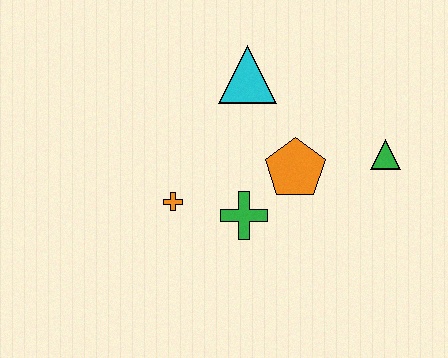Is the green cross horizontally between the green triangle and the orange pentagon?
No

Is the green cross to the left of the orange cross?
No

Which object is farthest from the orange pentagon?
The orange cross is farthest from the orange pentagon.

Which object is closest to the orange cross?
The green cross is closest to the orange cross.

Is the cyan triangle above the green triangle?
Yes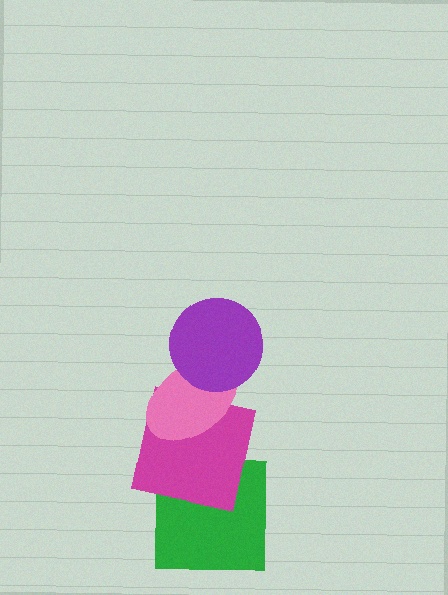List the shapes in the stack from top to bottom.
From top to bottom: the purple circle, the pink ellipse, the magenta square, the green square.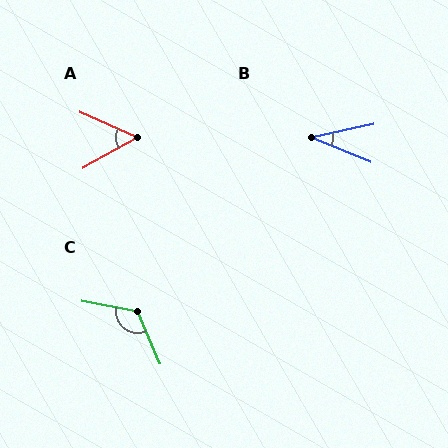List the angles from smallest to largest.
B (35°), A (54°), C (124°).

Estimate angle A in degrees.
Approximately 54 degrees.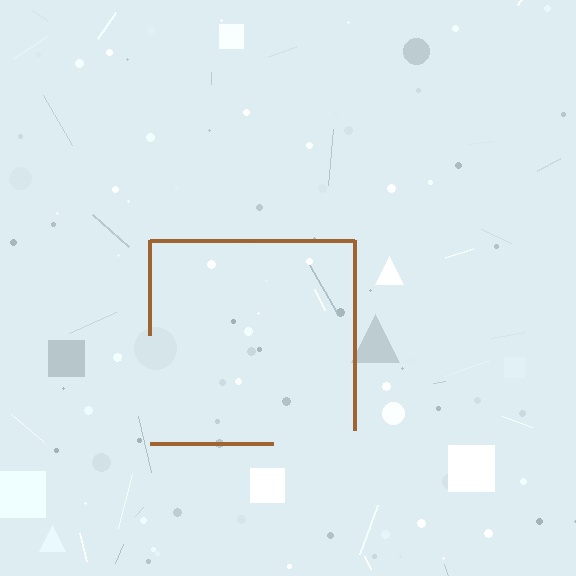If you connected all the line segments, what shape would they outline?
They would outline a square.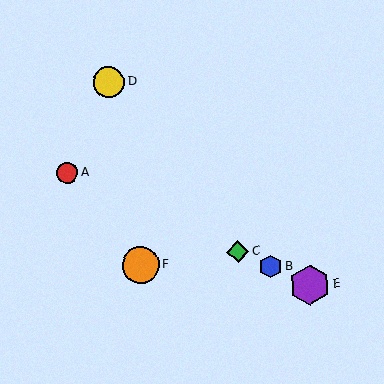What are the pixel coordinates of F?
Object F is at (141, 265).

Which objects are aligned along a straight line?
Objects A, B, C, E are aligned along a straight line.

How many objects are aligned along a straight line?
4 objects (A, B, C, E) are aligned along a straight line.